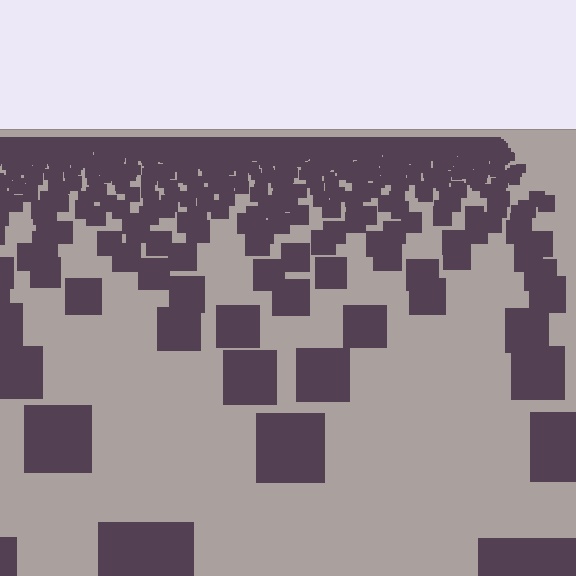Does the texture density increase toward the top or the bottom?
Density increases toward the top.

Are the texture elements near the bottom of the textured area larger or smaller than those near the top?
Larger. Near the bottom, elements are closer to the viewer and appear at a bigger on-screen size.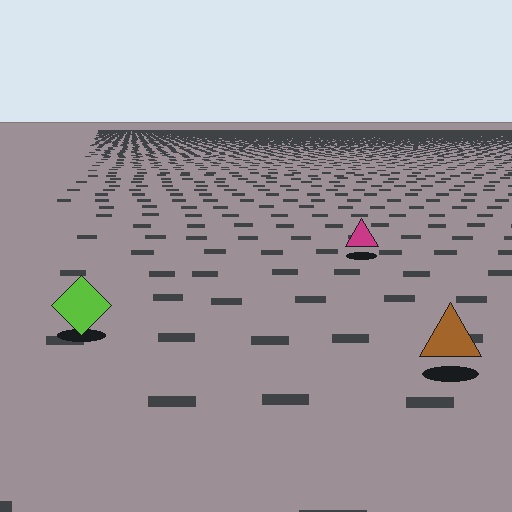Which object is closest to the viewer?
The brown triangle is closest. The texture marks near it are larger and more spread out.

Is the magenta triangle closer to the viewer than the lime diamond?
No. The lime diamond is closer — you can tell from the texture gradient: the ground texture is coarser near it.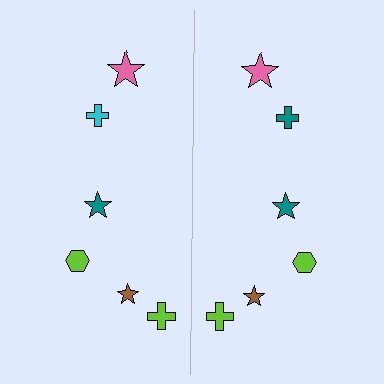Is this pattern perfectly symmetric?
No, the pattern is not perfectly symmetric. The teal cross on the right side breaks the symmetry — its mirror counterpart is cyan.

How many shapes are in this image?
There are 12 shapes in this image.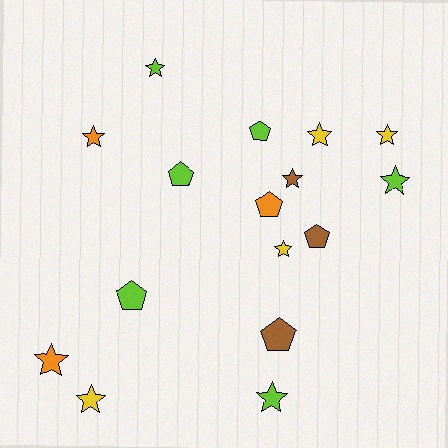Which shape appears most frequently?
Star, with 10 objects.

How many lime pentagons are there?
There are 3 lime pentagons.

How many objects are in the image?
There are 16 objects.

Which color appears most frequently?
Lime, with 6 objects.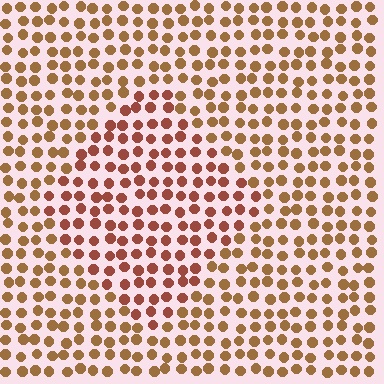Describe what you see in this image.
The image is filled with small brown elements in a uniform arrangement. A diamond-shaped region is visible where the elements are tinted to a slightly different hue, forming a subtle color boundary.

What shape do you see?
I see a diamond.